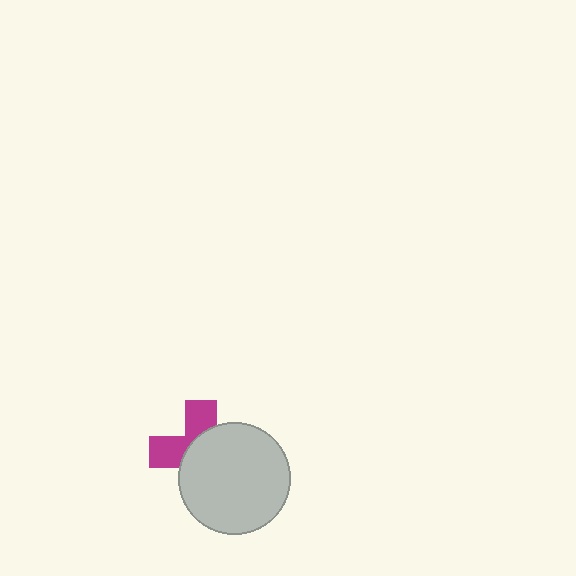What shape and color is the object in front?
The object in front is a light gray circle.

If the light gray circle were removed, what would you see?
You would see the complete magenta cross.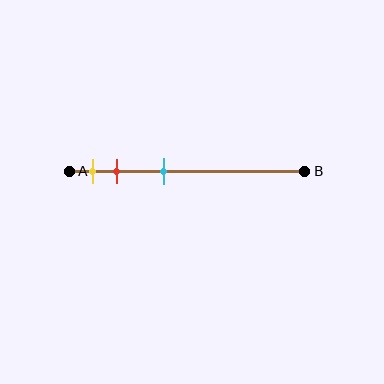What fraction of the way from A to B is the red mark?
The red mark is approximately 20% (0.2) of the way from A to B.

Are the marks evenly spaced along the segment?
No, the marks are not evenly spaced.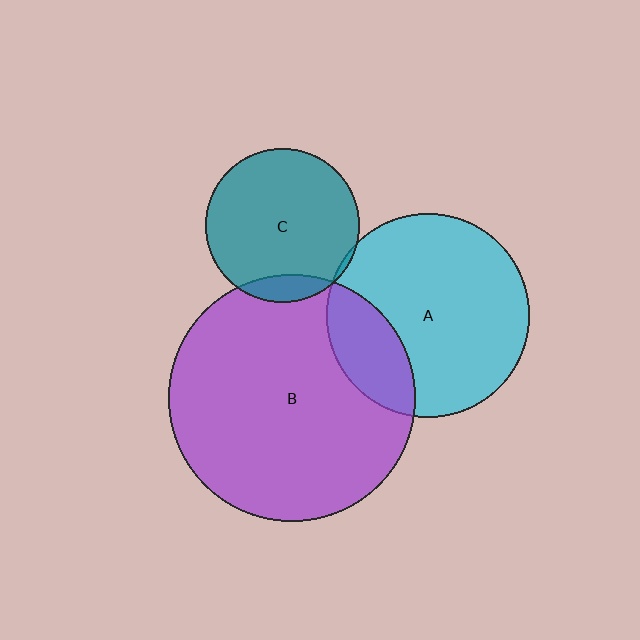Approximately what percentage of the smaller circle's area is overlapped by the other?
Approximately 10%.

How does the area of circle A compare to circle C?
Approximately 1.7 times.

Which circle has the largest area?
Circle B (purple).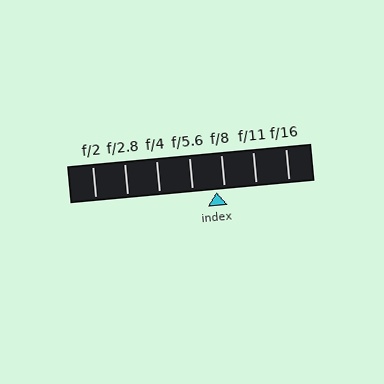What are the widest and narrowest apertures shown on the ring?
The widest aperture shown is f/2 and the narrowest is f/16.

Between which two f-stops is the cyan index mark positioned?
The index mark is between f/5.6 and f/8.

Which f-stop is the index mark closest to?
The index mark is closest to f/8.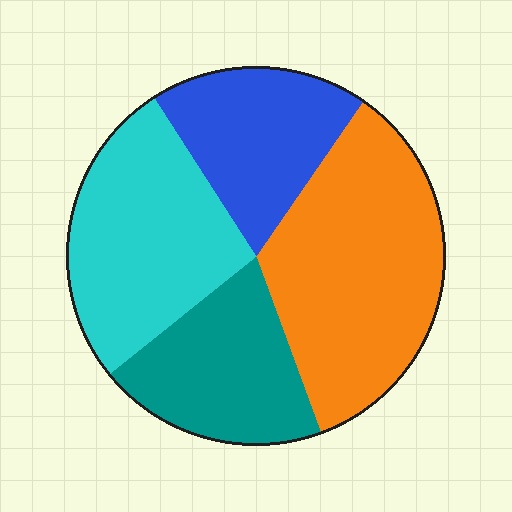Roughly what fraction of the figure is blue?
Blue takes up about one fifth (1/5) of the figure.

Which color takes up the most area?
Orange, at roughly 35%.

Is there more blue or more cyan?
Cyan.